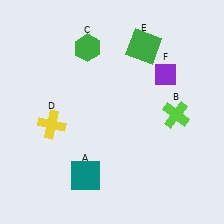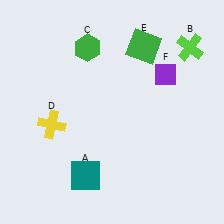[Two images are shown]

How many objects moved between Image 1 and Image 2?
1 object moved between the two images.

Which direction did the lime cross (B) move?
The lime cross (B) moved up.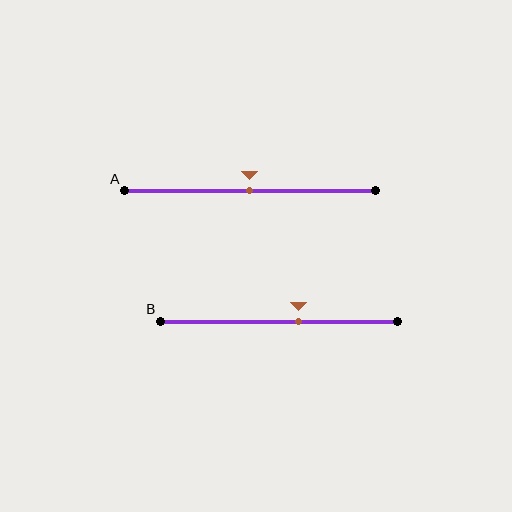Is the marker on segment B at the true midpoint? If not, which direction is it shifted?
No, the marker on segment B is shifted to the right by about 8% of the segment length.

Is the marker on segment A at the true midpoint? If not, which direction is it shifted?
Yes, the marker on segment A is at the true midpoint.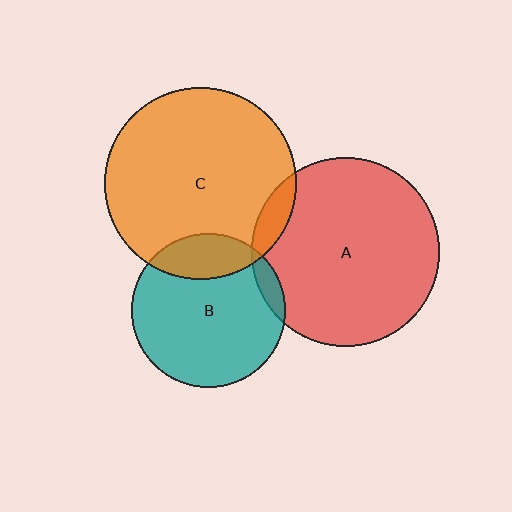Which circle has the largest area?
Circle C (orange).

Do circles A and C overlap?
Yes.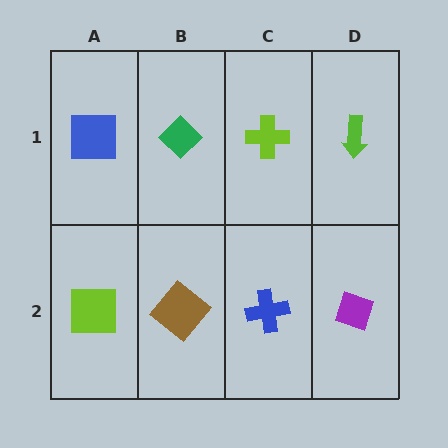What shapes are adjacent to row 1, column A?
A lime square (row 2, column A), a green diamond (row 1, column B).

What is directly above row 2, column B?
A green diamond.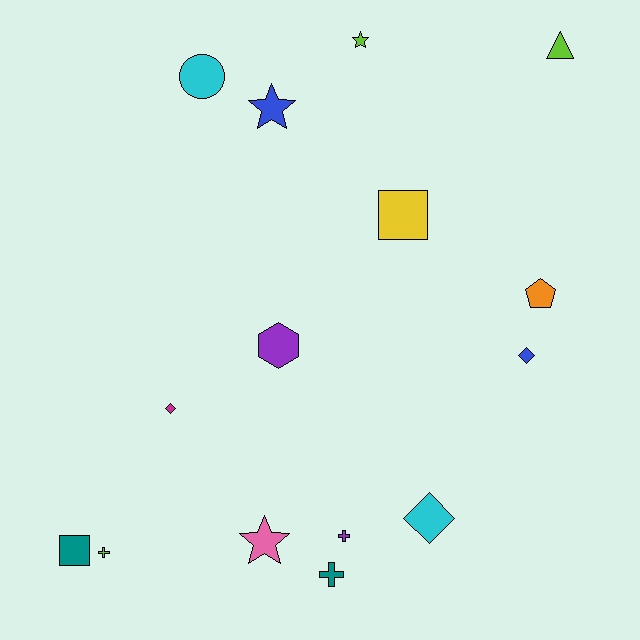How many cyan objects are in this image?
There are 2 cyan objects.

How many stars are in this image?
There are 3 stars.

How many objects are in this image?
There are 15 objects.